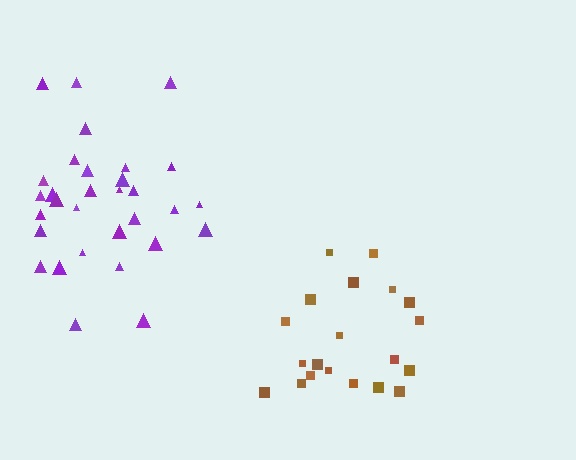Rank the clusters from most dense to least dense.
purple, brown.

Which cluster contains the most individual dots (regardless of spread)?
Purple (31).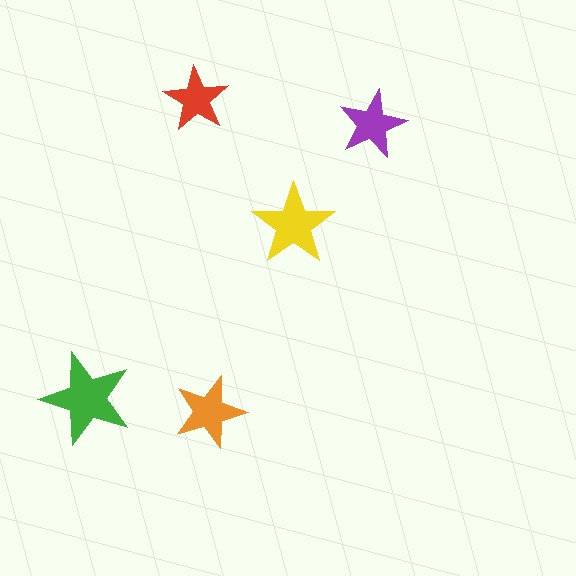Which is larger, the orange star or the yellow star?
The yellow one.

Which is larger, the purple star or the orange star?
The orange one.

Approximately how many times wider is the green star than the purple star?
About 1.5 times wider.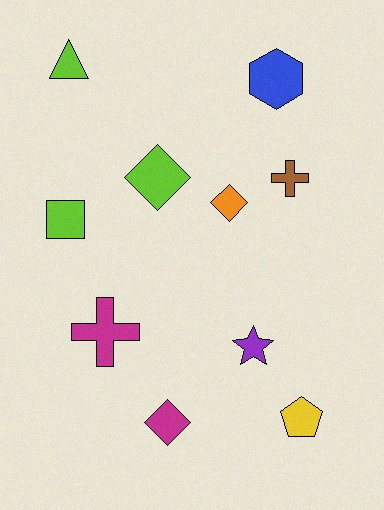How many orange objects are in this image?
There is 1 orange object.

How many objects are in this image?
There are 10 objects.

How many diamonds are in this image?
There are 3 diamonds.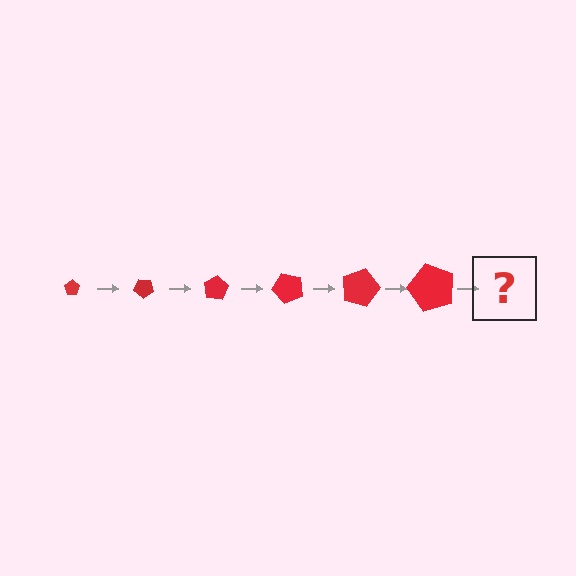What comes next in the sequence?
The next element should be a pentagon, larger than the previous one and rotated 240 degrees from the start.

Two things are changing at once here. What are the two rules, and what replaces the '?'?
The two rules are that the pentagon grows larger each step and it rotates 40 degrees each step. The '?' should be a pentagon, larger than the previous one and rotated 240 degrees from the start.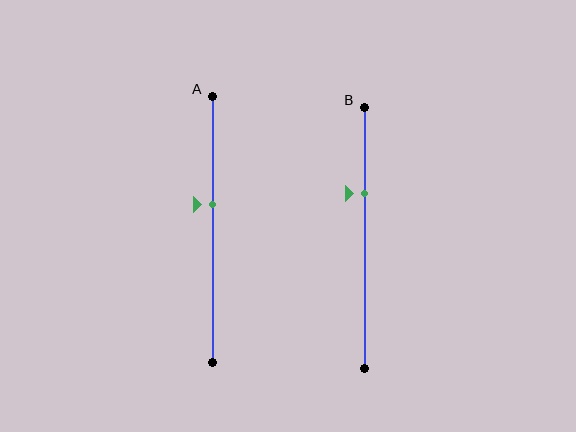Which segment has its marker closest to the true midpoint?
Segment A has its marker closest to the true midpoint.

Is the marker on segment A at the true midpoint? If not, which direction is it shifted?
No, the marker on segment A is shifted upward by about 9% of the segment length.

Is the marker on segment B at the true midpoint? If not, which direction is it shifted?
No, the marker on segment B is shifted upward by about 17% of the segment length.